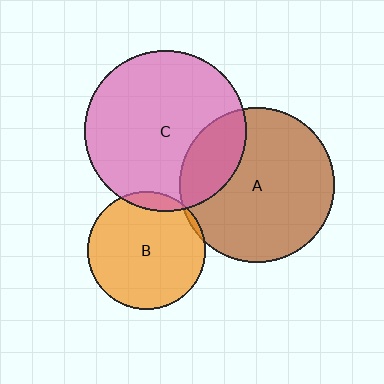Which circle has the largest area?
Circle C (pink).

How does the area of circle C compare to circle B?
Approximately 1.9 times.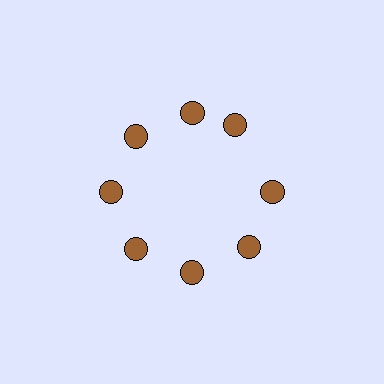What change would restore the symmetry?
The symmetry would be restored by rotating it back into even spacing with its neighbors so that all 8 circles sit at equal angles and equal distance from the center.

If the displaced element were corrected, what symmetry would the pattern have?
It would have 8-fold rotational symmetry — the pattern would map onto itself every 45 degrees.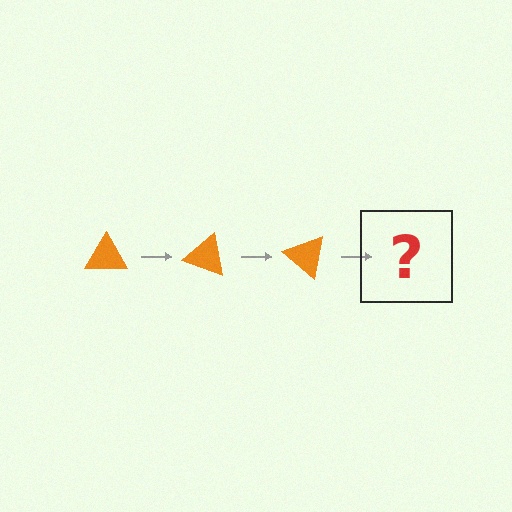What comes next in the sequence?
The next element should be an orange triangle rotated 60 degrees.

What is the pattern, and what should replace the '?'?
The pattern is that the triangle rotates 20 degrees each step. The '?' should be an orange triangle rotated 60 degrees.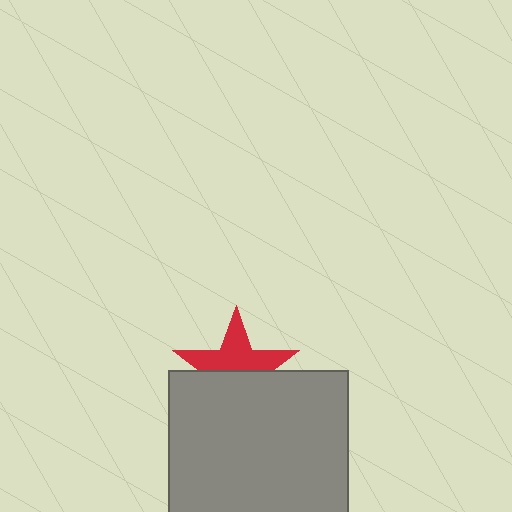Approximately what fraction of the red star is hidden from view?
Roughly 48% of the red star is hidden behind the gray square.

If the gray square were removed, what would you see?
You would see the complete red star.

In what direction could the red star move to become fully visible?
The red star could move up. That would shift it out from behind the gray square entirely.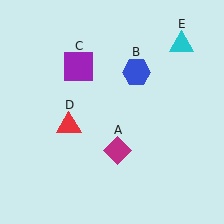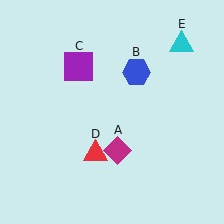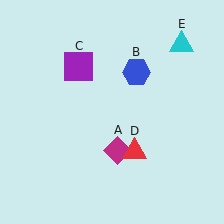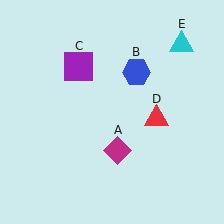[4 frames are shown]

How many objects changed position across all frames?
1 object changed position: red triangle (object D).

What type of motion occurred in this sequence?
The red triangle (object D) rotated counterclockwise around the center of the scene.